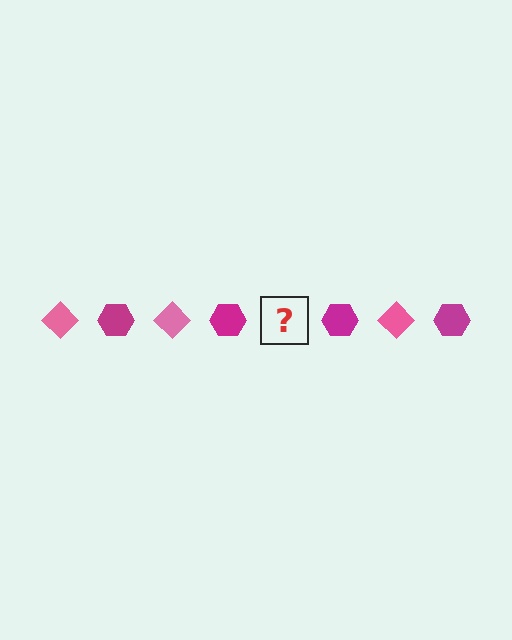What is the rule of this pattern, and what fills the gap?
The rule is that the pattern alternates between pink diamond and magenta hexagon. The gap should be filled with a pink diamond.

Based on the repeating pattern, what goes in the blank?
The blank should be a pink diamond.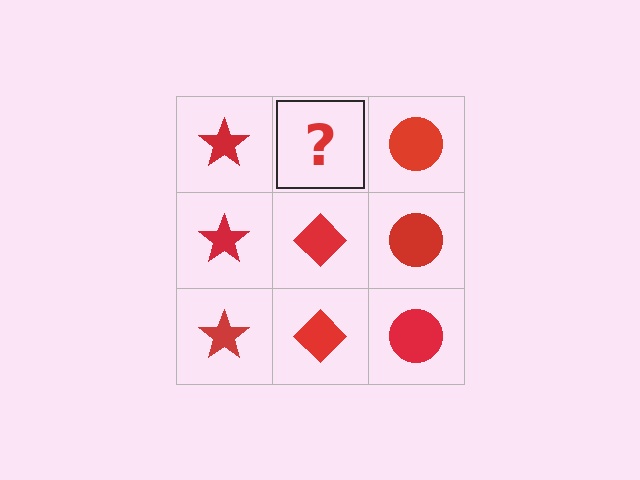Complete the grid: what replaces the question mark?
The question mark should be replaced with a red diamond.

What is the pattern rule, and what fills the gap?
The rule is that each column has a consistent shape. The gap should be filled with a red diamond.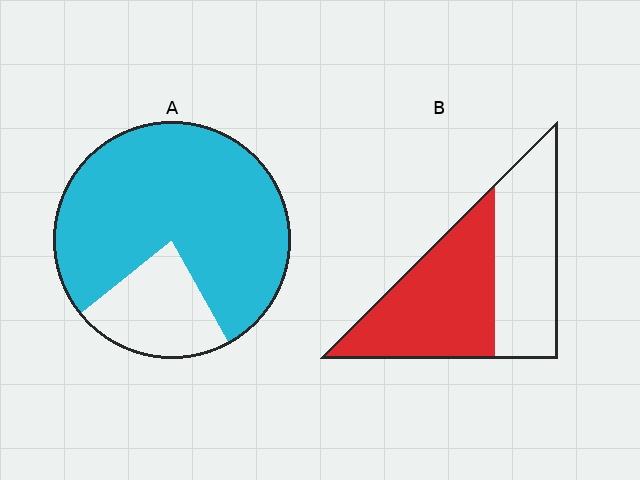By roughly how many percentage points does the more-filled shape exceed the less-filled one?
By roughly 25 percentage points (A over B).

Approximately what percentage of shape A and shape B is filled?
A is approximately 80% and B is approximately 55%.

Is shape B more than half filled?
Yes.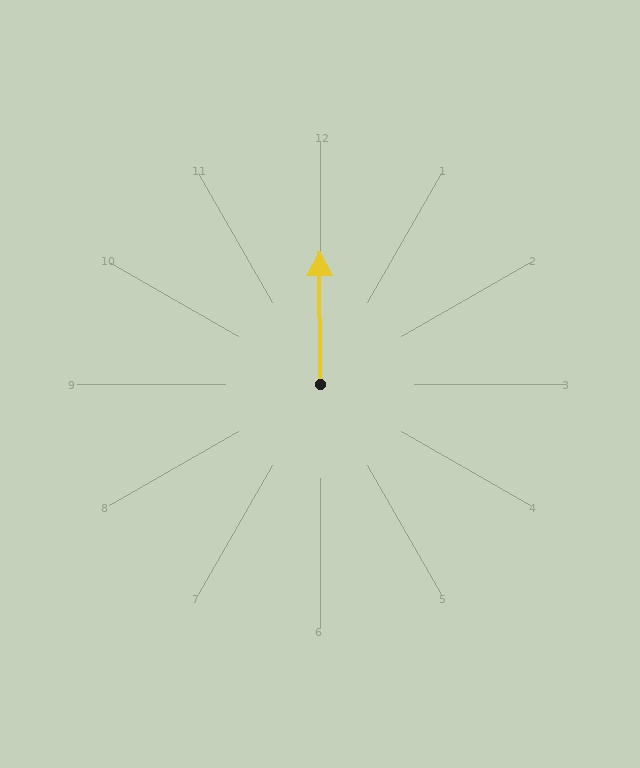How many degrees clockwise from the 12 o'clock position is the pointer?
Approximately 360 degrees.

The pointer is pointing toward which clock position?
Roughly 12 o'clock.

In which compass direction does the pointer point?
North.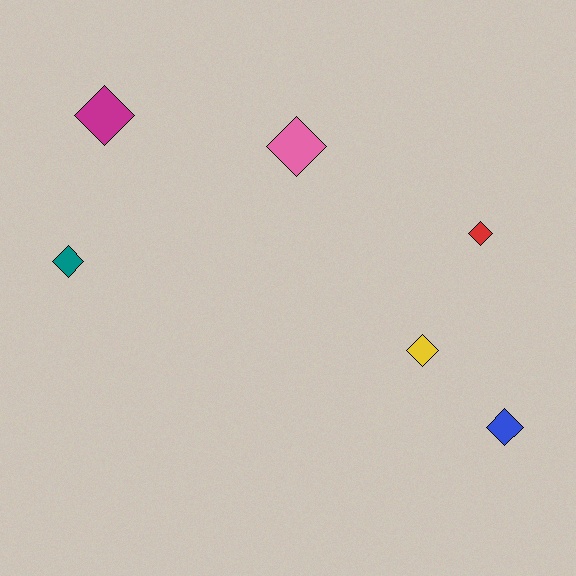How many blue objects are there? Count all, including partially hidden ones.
There is 1 blue object.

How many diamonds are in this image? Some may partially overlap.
There are 6 diamonds.